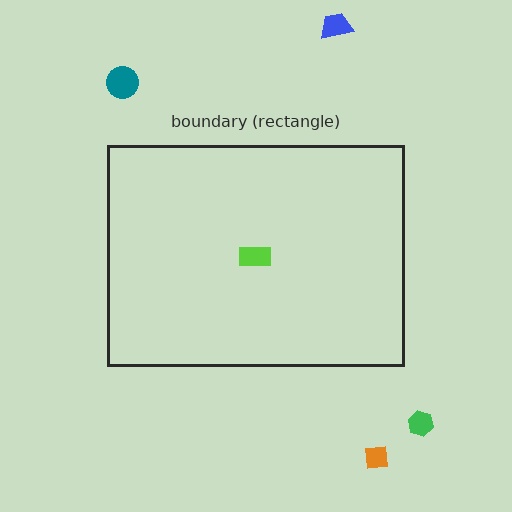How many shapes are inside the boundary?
1 inside, 4 outside.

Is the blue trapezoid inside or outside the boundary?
Outside.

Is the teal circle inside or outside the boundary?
Outside.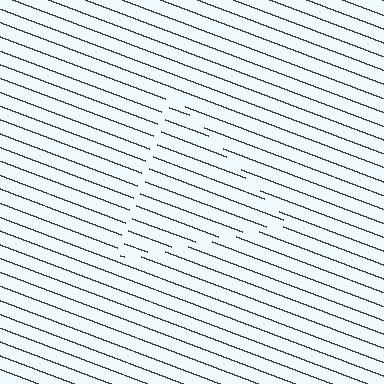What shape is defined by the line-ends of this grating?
An illusory triangle. The interior of the shape contains the same grating, shifted by half a period — the contour is defined by the phase discontinuity where line-ends from the inner and outer gratings abut.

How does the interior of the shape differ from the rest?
The interior of the shape contains the same grating, shifted by half a period — the contour is defined by the phase discontinuity where line-ends from the inner and outer gratings abut.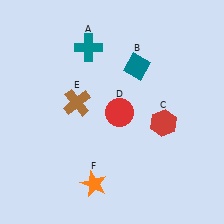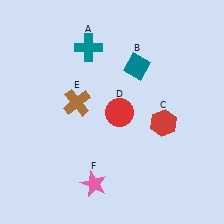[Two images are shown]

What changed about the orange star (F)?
In Image 1, F is orange. In Image 2, it changed to pink.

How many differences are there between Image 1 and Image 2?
There is 1 difference between the two images.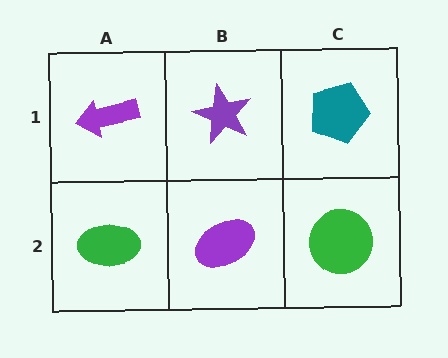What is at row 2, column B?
A purple ellipse.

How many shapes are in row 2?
3 shapes.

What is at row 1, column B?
A purple star.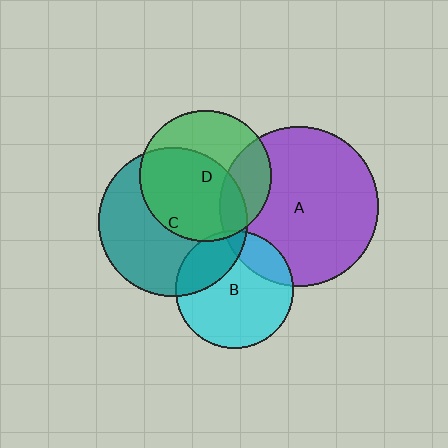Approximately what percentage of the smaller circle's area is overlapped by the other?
Approximately 55%.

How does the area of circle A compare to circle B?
Approximately 1.8 times.